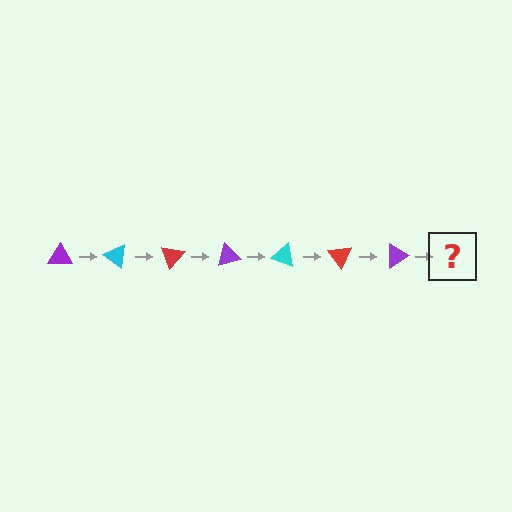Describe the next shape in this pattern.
It should be a cyan triangle, rotated 245 degrees from the start.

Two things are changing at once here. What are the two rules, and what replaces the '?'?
The two rules are that it rotates 35 degrees each step and the color cycles through purple, cyan, and red. The '?' should be a cyan triangle, rotated 245 degrees from the start.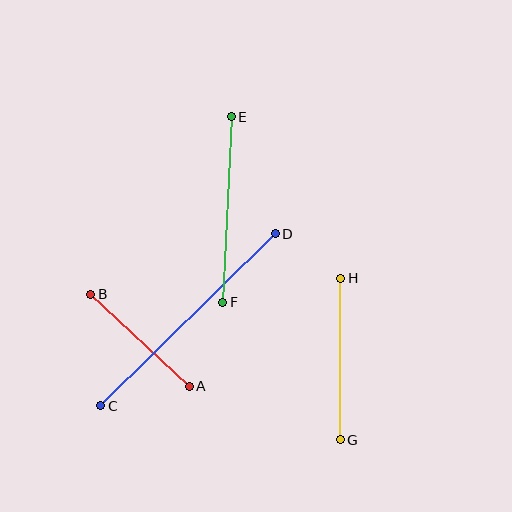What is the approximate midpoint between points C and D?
The midpoint is at approximately (188, 320) pixels.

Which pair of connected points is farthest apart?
Points C and D are farthest apart.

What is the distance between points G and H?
The distance is approximately 162 pixels.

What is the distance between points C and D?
The distance is approximately 245 pixels.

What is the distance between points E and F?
The distance is approximately 186 pixels.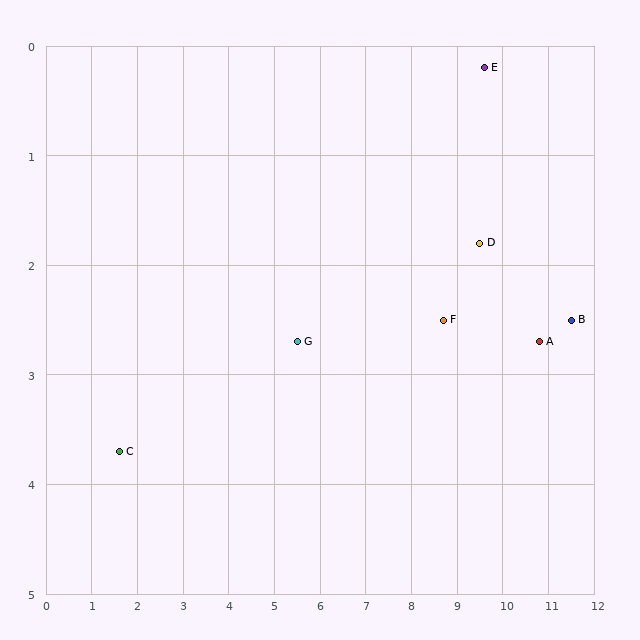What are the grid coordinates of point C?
Point C is at approximately (1.6, 3.7).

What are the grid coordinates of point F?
Point F is at approximately (8.7, 2.5).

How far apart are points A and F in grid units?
Points A and F are about 2.1 grid units apart.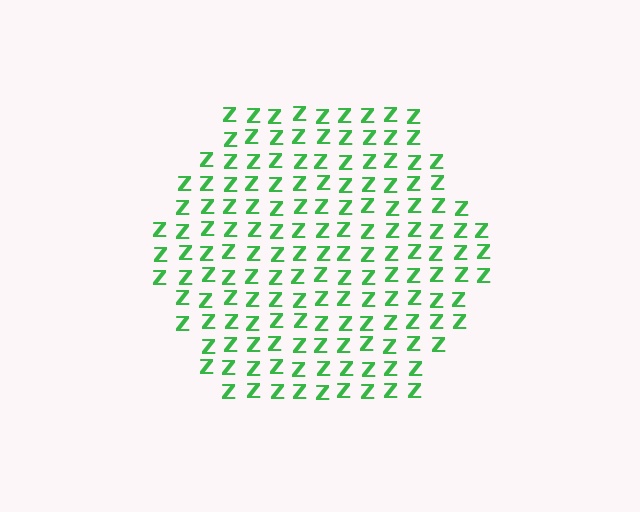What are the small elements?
The small elements are letter Z's.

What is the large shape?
The large shape is a hexagon.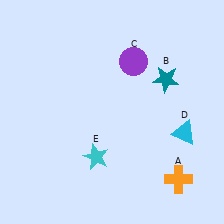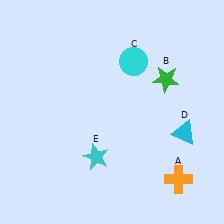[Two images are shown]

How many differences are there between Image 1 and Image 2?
There are 2 differences between the two images.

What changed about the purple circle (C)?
In Image 1, C is purple. In Image 2, it changed to cyan.